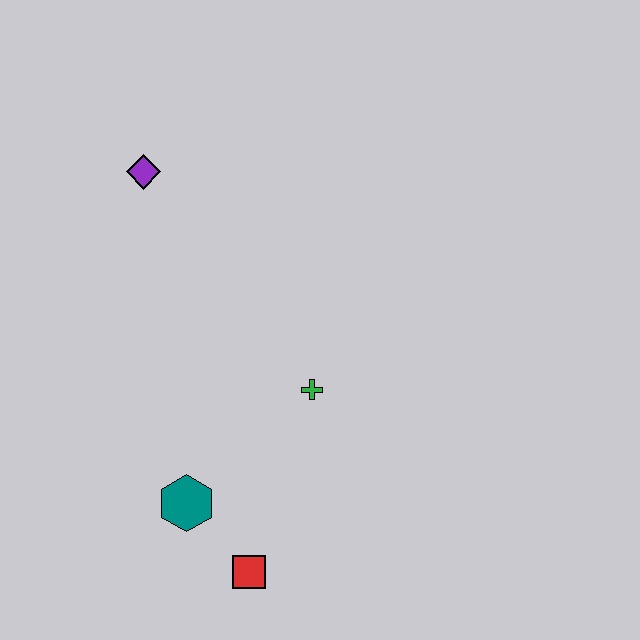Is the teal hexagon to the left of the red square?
Yes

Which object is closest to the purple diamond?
The green cross is closest to the purple diamond.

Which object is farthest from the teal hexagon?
The purple diamond is farthest from the teal hexagon.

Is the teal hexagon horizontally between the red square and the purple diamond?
Yes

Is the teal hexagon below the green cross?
Yes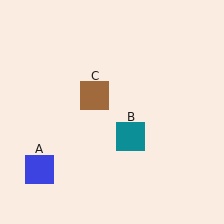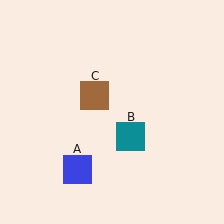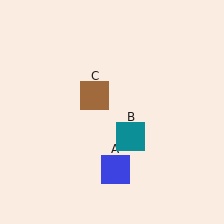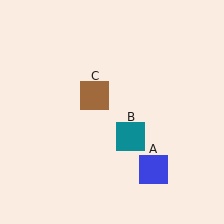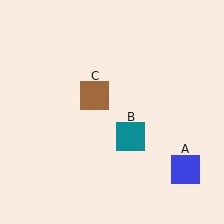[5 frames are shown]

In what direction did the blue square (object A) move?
The blue square (object A) moved right.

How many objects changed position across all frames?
1 object changed position: blue square (object A).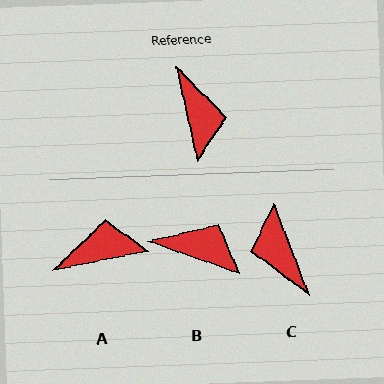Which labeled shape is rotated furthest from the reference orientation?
C, about 172 degrees away.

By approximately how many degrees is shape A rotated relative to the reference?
Approximately 88 degrees counter-clockwise.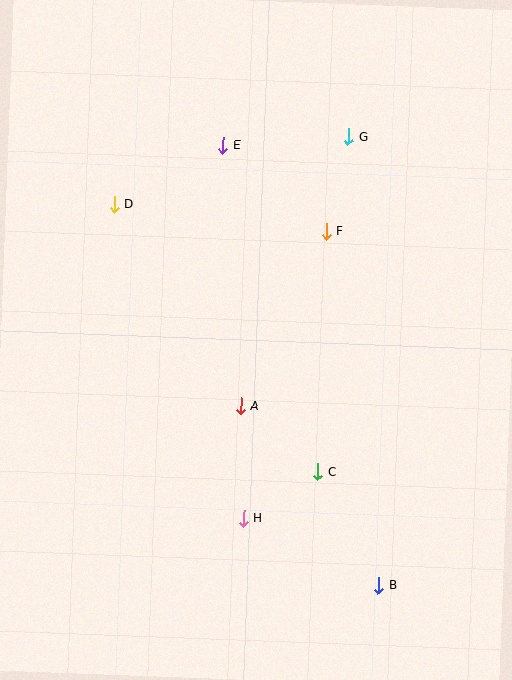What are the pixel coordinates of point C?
Point C is at (318, 472).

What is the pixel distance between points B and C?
The distance between B and C is 129 pixels.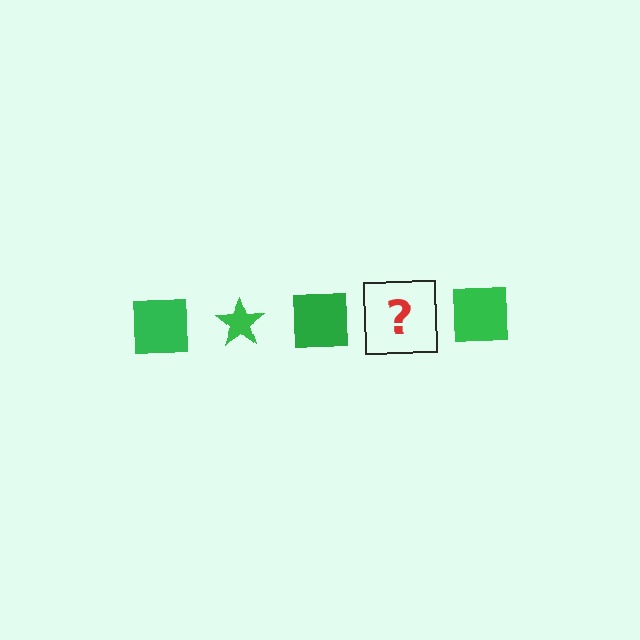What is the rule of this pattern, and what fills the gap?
The rule is that the pattern cycles through square, star shapes in green. The gap should be filled with a green star.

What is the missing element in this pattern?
The missing element is a green star.